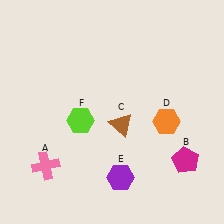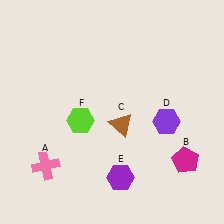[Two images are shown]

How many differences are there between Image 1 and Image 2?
There is 1 difference between the two images.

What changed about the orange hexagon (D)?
In Image 1, D is orange. In Image 2, it changed to purple.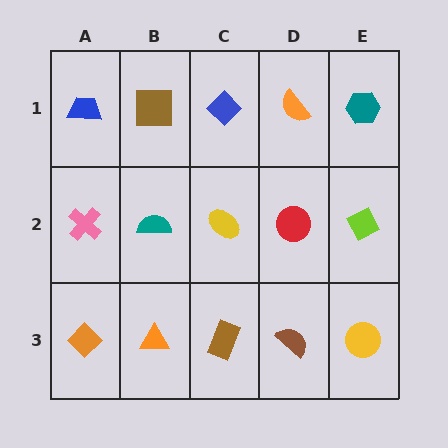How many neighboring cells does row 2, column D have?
4.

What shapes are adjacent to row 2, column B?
A brown square (row 1, column B), an orange triangle (row 3, column B), a pink cross (row 2, column A), a yellow ellipse (row 2, column C).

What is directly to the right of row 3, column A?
An orange triangle.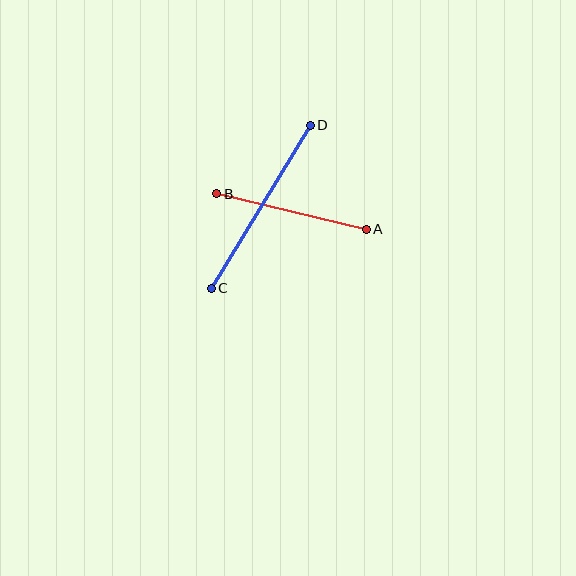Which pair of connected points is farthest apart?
Points C and D are farthest apart.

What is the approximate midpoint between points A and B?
The midpoint is at approximately (292, 212) pixels.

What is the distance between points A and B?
The distance is approximately 154 pixels.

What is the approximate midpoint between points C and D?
The midpoint is at approximately (261, 207) pixels.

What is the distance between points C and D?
The distance is approximately 191 pixels.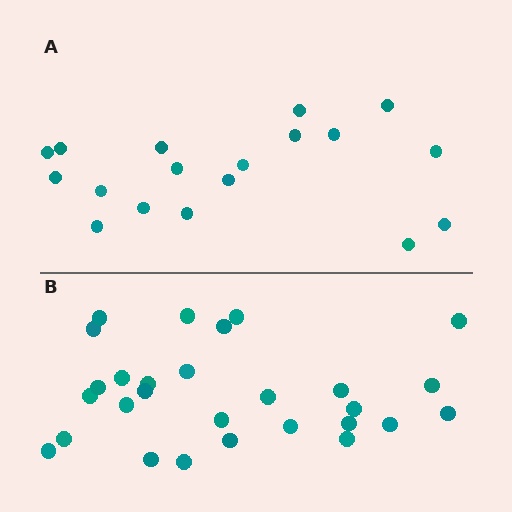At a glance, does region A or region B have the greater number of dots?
Region B (the bottom region) has more dots.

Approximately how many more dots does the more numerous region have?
Region B has roughly 10 or so more dots than region A.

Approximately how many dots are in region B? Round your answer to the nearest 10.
About 30 dots. (The exact count is 28, which rounds to 30.)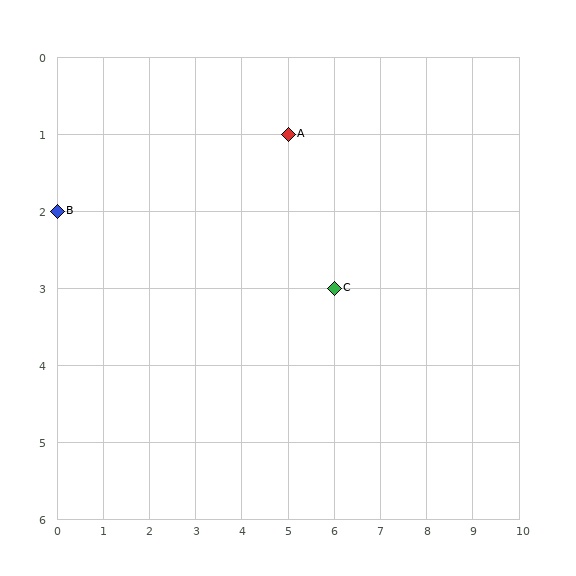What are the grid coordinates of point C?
Point C is at grid coordinates (6, 3).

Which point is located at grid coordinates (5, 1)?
Point A is at (5, 1).